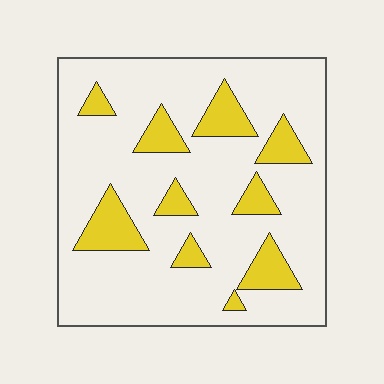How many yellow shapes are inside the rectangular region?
10.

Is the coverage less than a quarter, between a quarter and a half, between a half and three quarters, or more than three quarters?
Less than a quarter.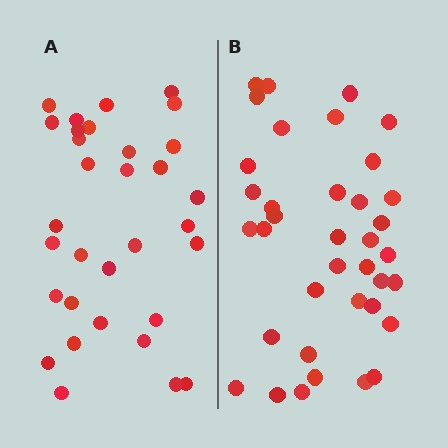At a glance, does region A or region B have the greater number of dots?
Region B (the right region) has more dots.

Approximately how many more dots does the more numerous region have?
Region B has about 5 more dots than region A.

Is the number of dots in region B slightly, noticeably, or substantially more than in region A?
Region B has only slightly more — the two regions are fairly close. The ratio is roughly 1.2 to 1.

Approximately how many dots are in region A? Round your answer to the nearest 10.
About 30 dots. (The exact count is 32, which rounds to 30.)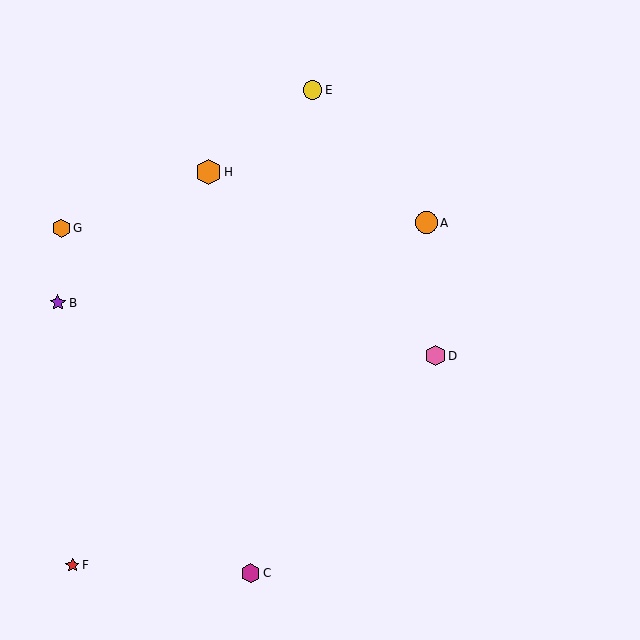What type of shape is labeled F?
Shape F is a red star.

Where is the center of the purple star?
The center of the purple star is at (58, 303).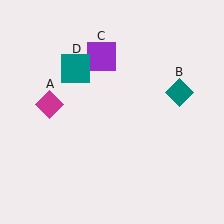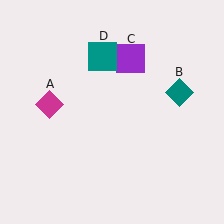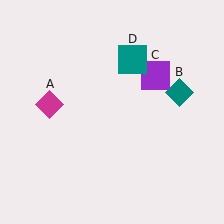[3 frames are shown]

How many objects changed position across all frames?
2 objects changed position: purple square (object C), teal square (object D).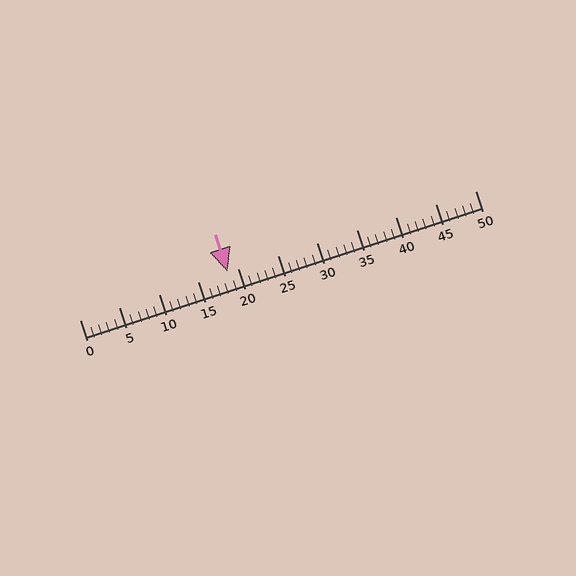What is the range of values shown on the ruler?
The ruler shows values from 0 to 50.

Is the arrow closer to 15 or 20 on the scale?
The arrow is closer to 20.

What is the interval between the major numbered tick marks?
The major tick marks are spaced 5 units apart.